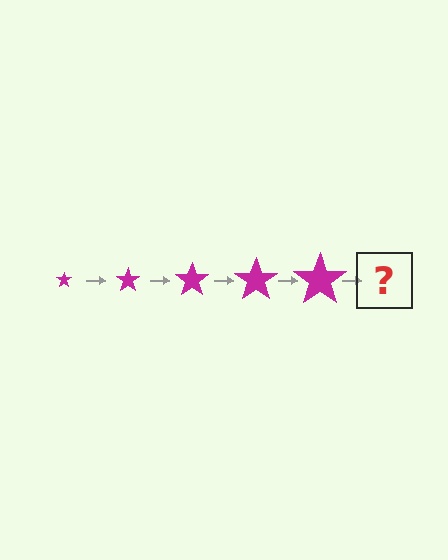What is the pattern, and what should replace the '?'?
The pattern is that the star gets progressively larger each step. The '?' should be a magenta star, larger than the previous one.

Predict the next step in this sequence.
The next step is a magenta star, larger than the previous one.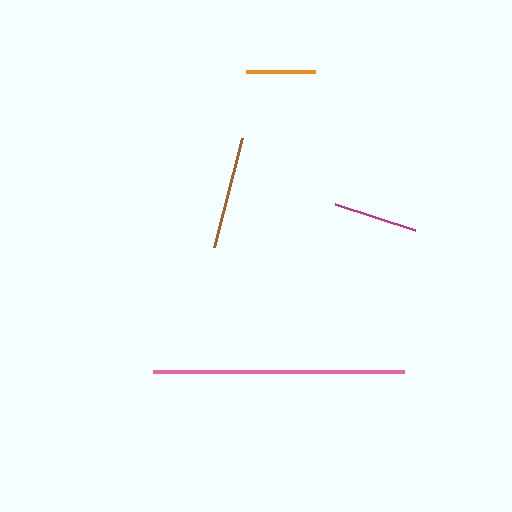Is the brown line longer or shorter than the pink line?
The pink line is longer than the brown line.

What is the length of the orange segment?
The orange segment is approximately 69 pixels long.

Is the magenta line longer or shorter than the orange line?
The magenta line is longer than the orange line.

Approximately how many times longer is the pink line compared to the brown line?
The pink line is approximately 2.2 times the length of the brown line.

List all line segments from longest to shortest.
From longest to shortest: pink, brown, magenta, orange.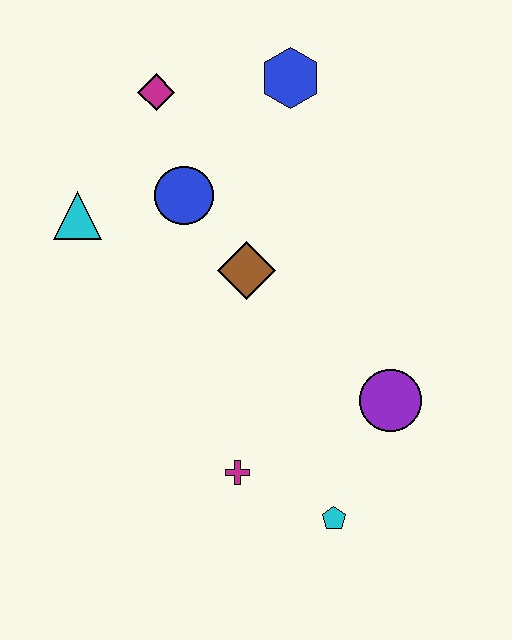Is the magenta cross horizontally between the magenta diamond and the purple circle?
Yes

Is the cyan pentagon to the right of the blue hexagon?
Yes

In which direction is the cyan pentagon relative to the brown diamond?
The cyan pentagon is below the brown diamond.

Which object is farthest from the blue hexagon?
The cyan pentagon is farthest from the blue hexagon.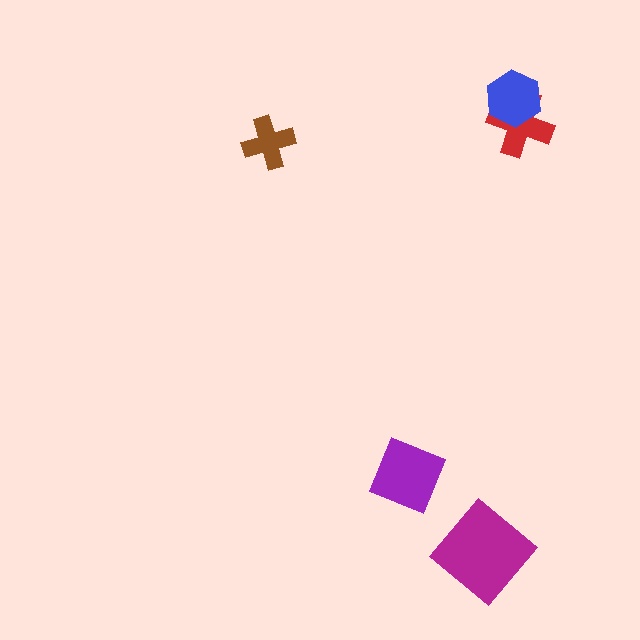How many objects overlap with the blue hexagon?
1 object overlaps with the blue hexagon.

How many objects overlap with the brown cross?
0 objects overlap with the brown cross.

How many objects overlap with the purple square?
0 objects overlap with the purple square.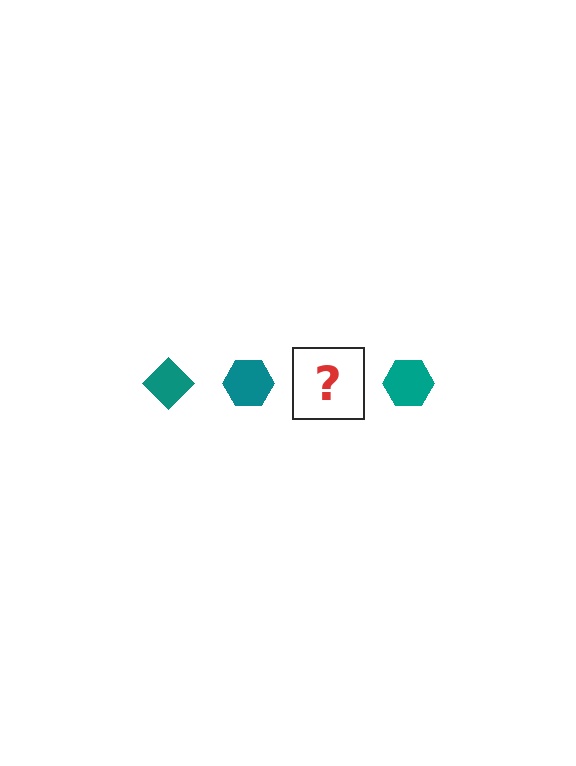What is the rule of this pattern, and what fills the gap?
The rule is that the pattern cycles through diamond, hexagon shapes in teal. The gap should be filled with a teal diamond.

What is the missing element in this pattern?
The missing element is a teal diamond.